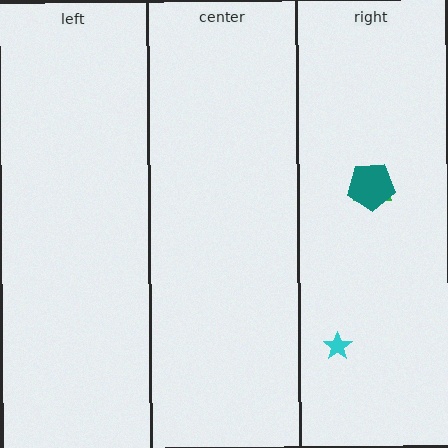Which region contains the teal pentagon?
The right region.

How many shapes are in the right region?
3.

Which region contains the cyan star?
The right region.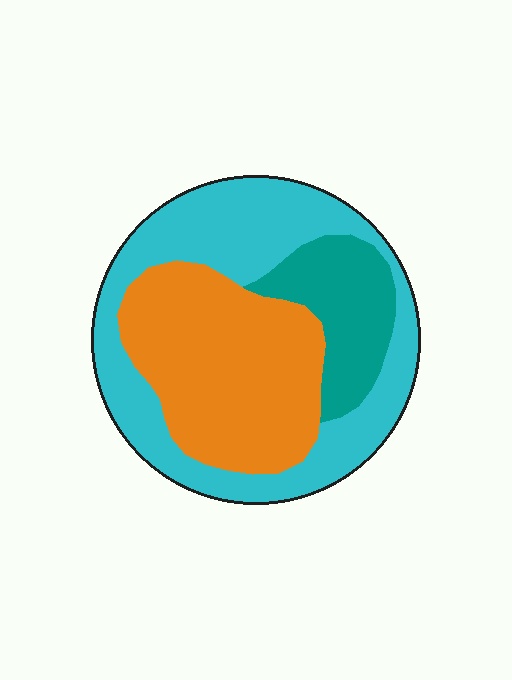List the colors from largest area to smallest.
From largest to smallest: cyan, orange, teal.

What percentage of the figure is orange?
Orange covers roughly 40% of the figure.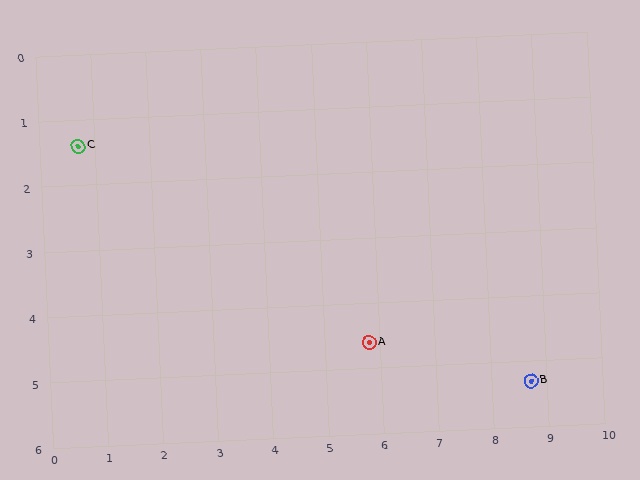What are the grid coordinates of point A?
Point A is at approximately (5.8, 4.6).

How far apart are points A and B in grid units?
Points A and B are about 3.0 grid units apart.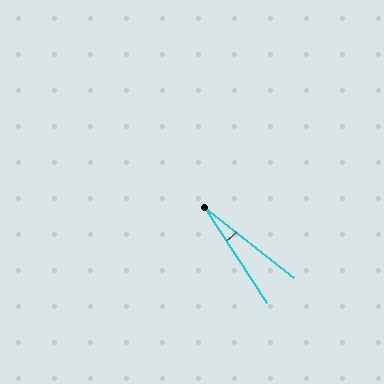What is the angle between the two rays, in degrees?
Approximately 18 degrees.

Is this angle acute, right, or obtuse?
It is acute.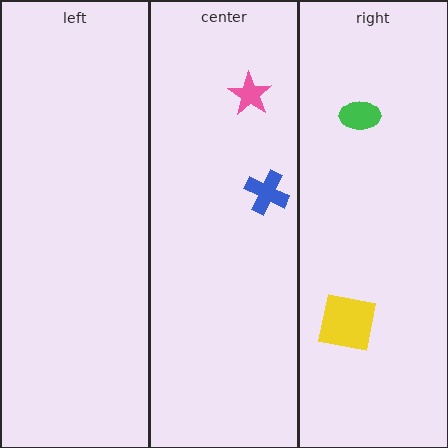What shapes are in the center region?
The blue cross, the pink star.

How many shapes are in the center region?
2.